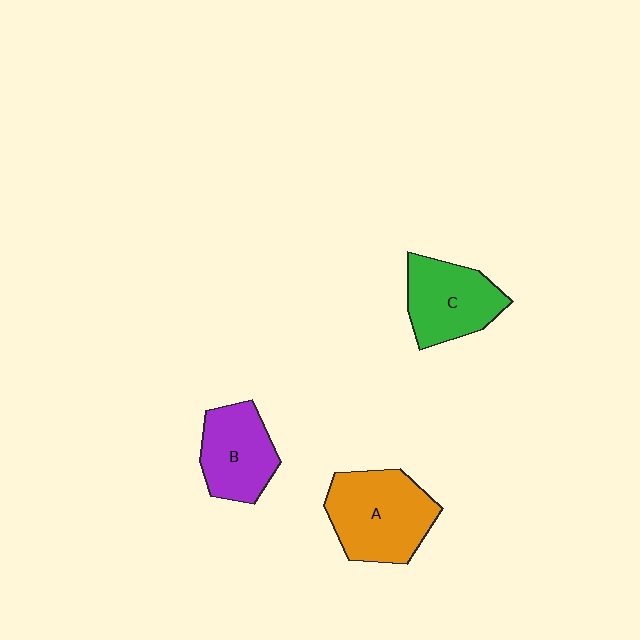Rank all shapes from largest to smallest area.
From largest to smallest: A (orange), C (green), B (purple).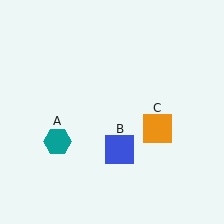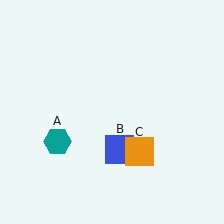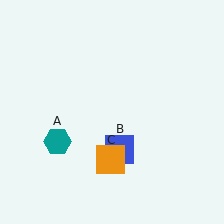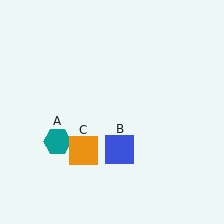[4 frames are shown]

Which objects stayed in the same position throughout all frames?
Teal hexagon (object A) and blue square (object B) remained stationary.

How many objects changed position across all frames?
1 object changed position: orange square (object C).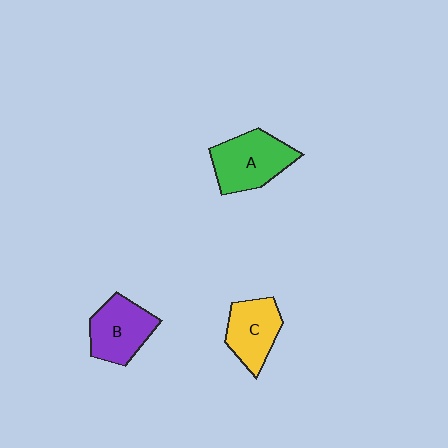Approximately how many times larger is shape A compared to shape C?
Approximately 1.2 times.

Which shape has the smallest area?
Shape C (yellow).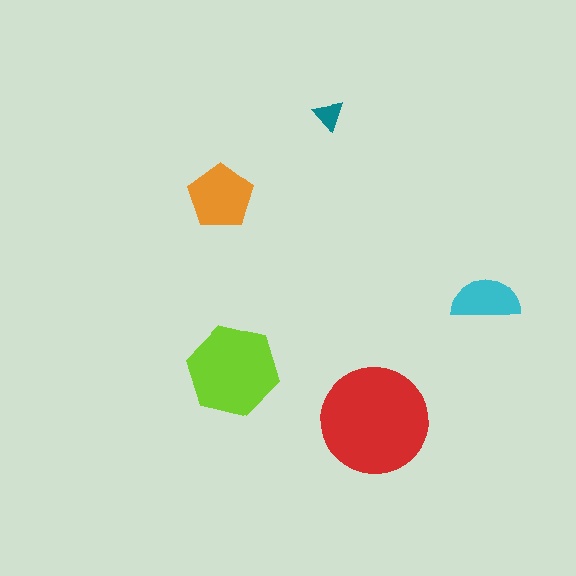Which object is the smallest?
The teal triangle.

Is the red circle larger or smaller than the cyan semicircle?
Larger.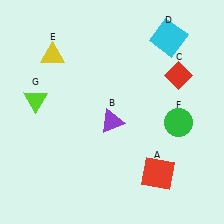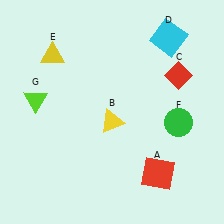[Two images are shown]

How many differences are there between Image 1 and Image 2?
There is 1 difference between the two images.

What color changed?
The triangle (B) changed from purple in Image 1 to yellow in Image 2.